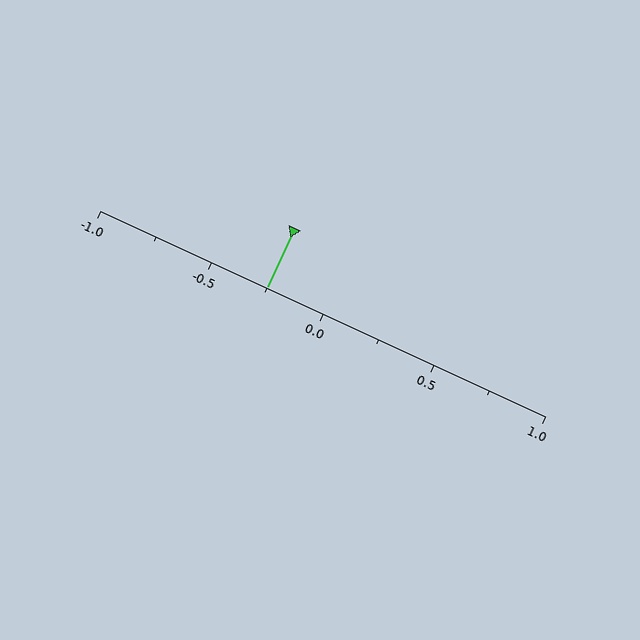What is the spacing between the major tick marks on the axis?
The major ticks are spaced 0.5 apart.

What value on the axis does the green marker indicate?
The marker indicates approximately -0.25.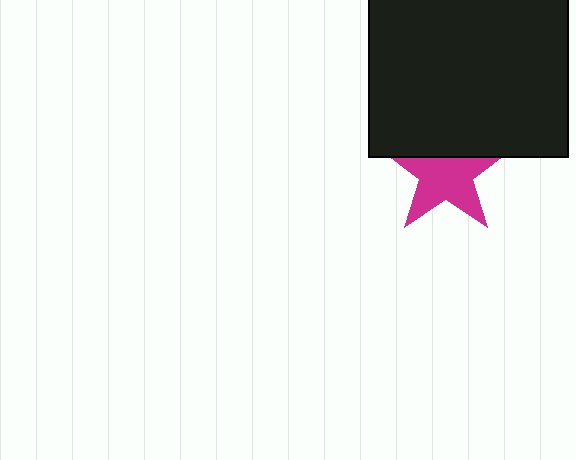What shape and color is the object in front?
The object in front is a black square.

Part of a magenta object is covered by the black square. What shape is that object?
It is a star.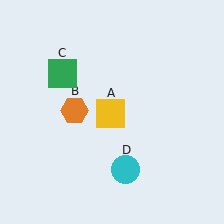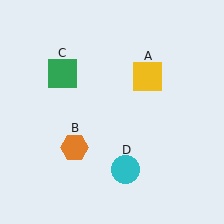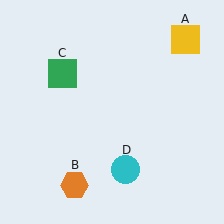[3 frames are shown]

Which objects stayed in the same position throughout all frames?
Green square (object C) and cyan circle (object D) remained stationary.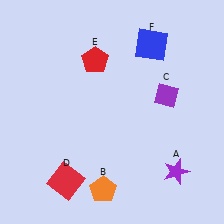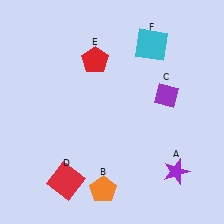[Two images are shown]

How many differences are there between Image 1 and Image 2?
There is 1 difference between the two images.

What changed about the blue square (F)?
In Image 1, F is blue. In Image 2, it changed to cyan.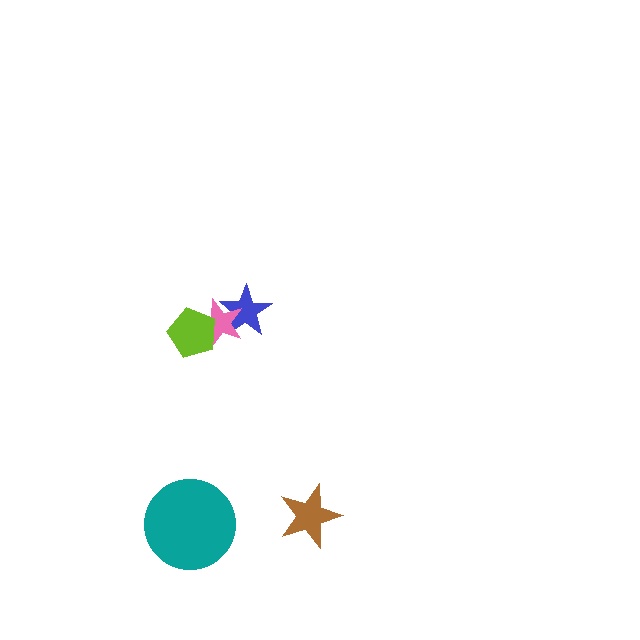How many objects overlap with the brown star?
0 objects overlap with the brown star.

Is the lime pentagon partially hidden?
No, no other shape covers it.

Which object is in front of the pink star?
The lime pentagon is in front of the pink star.